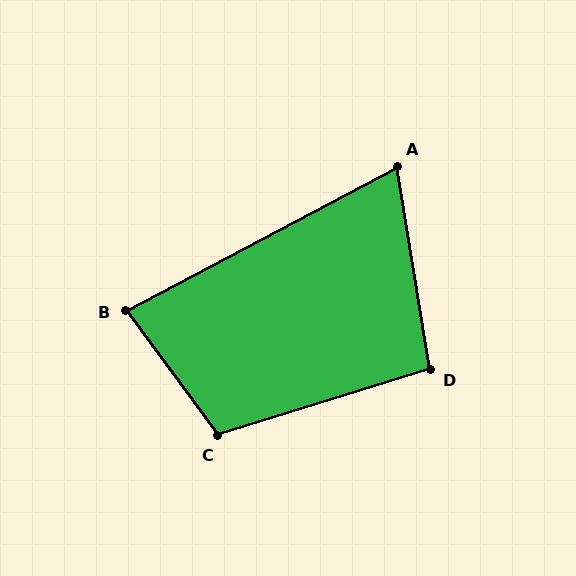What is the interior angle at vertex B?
Approximately 82 degrees (acute).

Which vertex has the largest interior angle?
C, at approximately 109 degrees.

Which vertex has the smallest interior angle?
A, at approximately 71 degrees.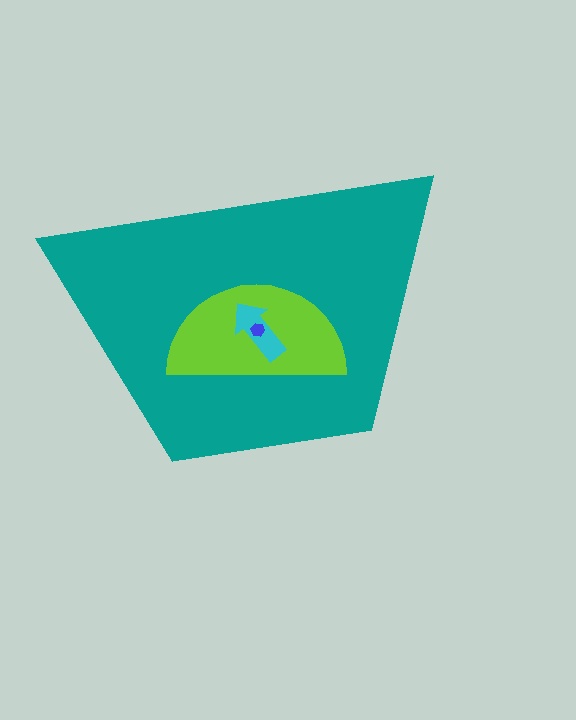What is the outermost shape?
The teal trapezoid.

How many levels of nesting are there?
4.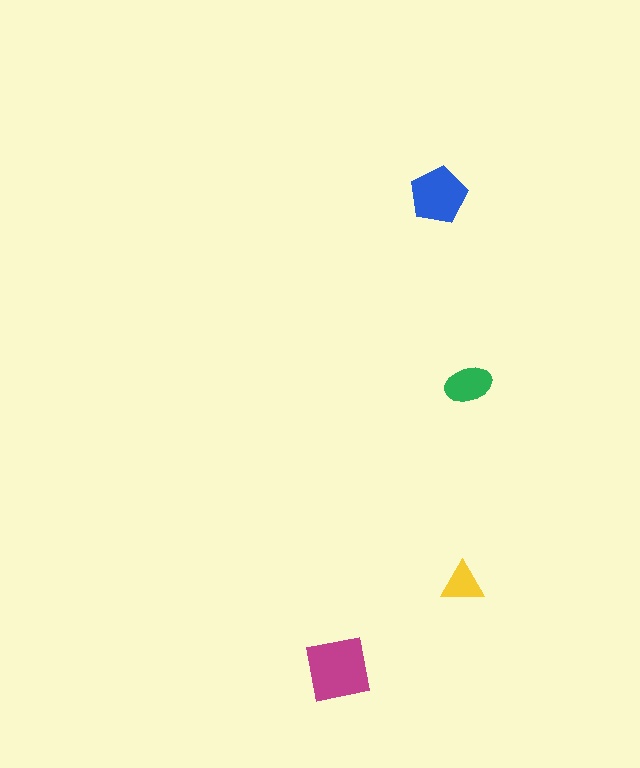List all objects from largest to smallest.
The magenta square, the blue pentagon, the green ellipse, the yellow triangle.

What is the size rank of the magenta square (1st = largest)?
1st.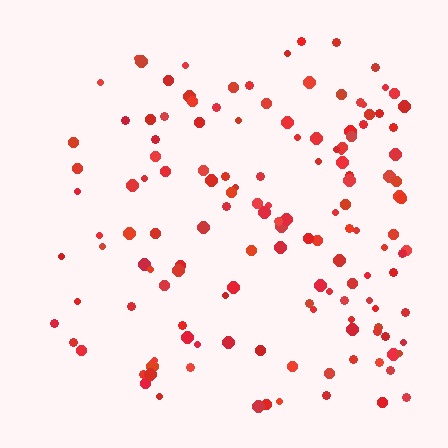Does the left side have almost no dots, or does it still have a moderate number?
Still a moderate number, just noticeably fewer than the right.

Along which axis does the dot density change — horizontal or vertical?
Horizontal.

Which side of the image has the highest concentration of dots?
The right.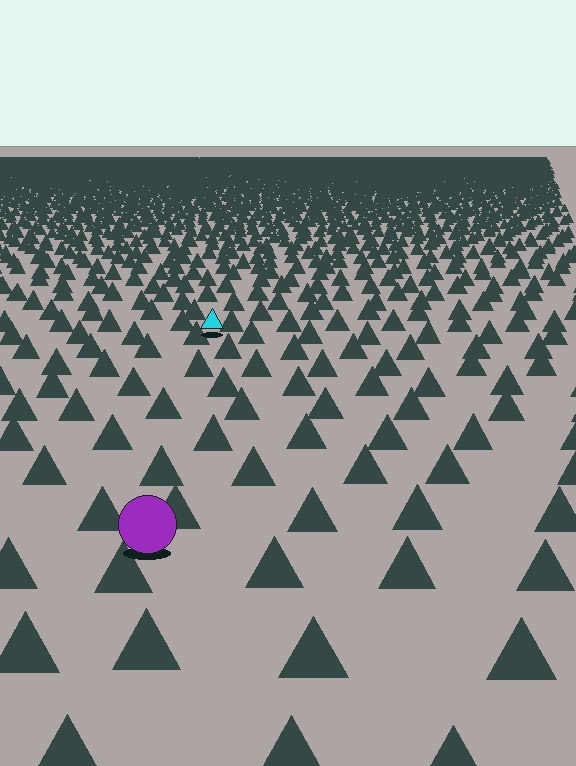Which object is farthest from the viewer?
The cyan triangle is farthest from the viewer. It appears smaller and the ground texture around it is denser.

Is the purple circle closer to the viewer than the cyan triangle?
Yes. The purple circle is closer — you can tell from the texture gradient: the ground texture is coarser near it.